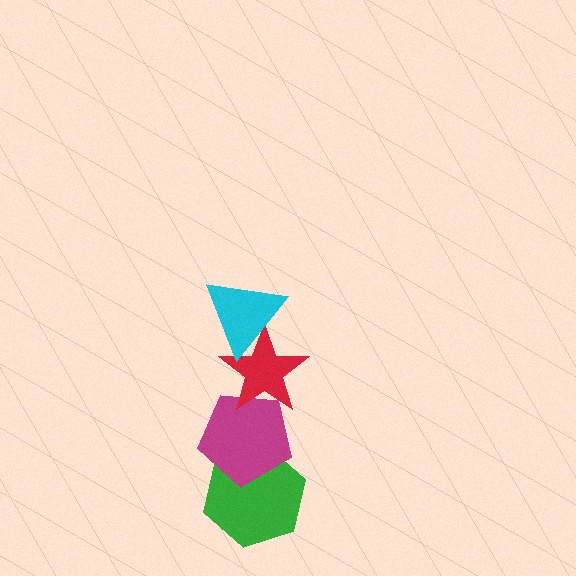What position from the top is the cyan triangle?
The cyan triangle is 1st from the top.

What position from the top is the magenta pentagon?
The magenta pentagon is 3rd from the top.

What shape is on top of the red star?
The cyan triangle is on top of the red star.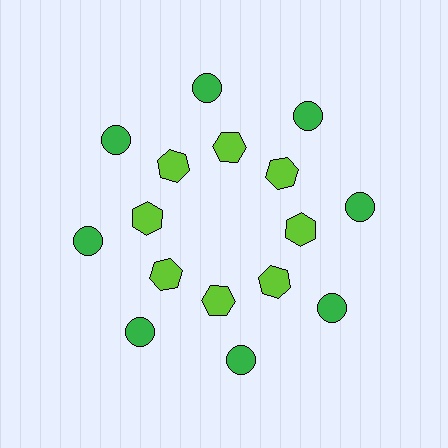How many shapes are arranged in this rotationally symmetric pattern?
There are 16 shapes, arranged in 8 groups of 2.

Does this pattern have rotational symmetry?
Yes, this pattern has 8-fold rotational symmetry. It looks the same after rotating 45 degrees around the center.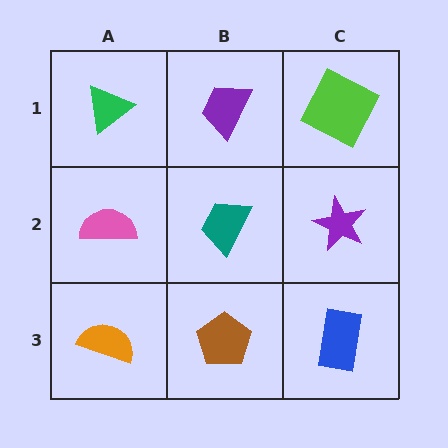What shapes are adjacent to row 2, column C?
A lime square (row 1, column C), a blue rectangle (row 3, column C), a teal trapezoid (row 2, column B).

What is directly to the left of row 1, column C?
A purple trapezoid.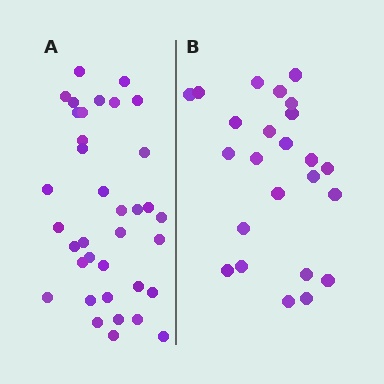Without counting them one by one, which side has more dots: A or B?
Region A (the left region) has more dots.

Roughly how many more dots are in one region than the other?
Region A has roughly 12 or so more dots than region B.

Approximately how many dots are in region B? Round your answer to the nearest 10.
About 20 dots. (The exact count is 24, which rounds to 20.)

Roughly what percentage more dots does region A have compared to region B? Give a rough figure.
About 50% more.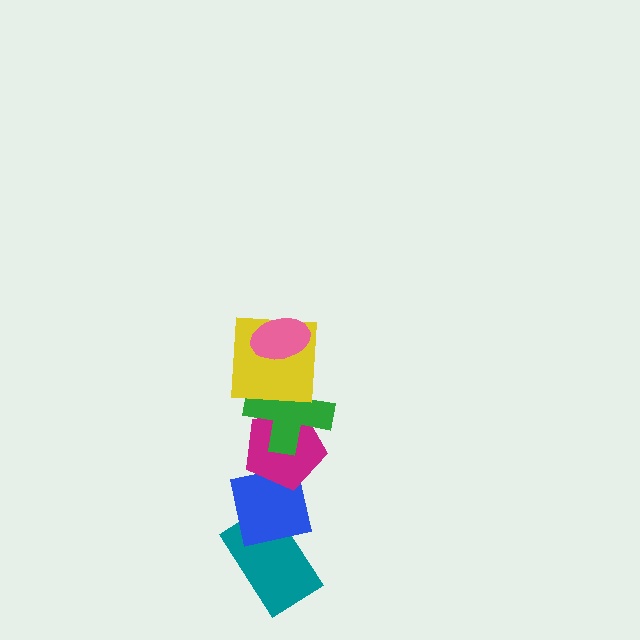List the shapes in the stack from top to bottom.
From top to bottom: the pink ellipse, the yellow square, the green cross, the magenta pentagon, the blue square, the teal rectangle.